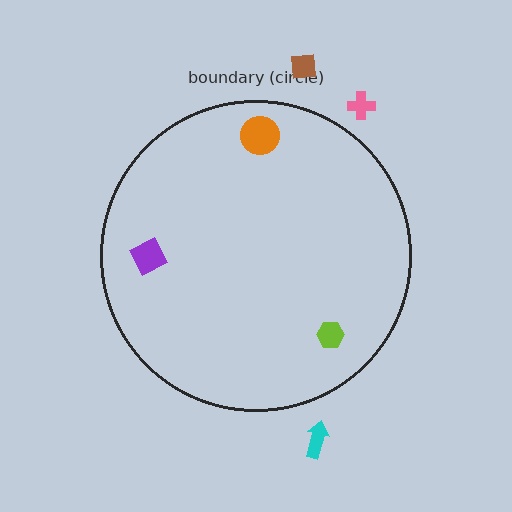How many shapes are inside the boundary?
3 inside, 3 outside.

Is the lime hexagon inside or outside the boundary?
Inside.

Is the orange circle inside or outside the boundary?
Inside.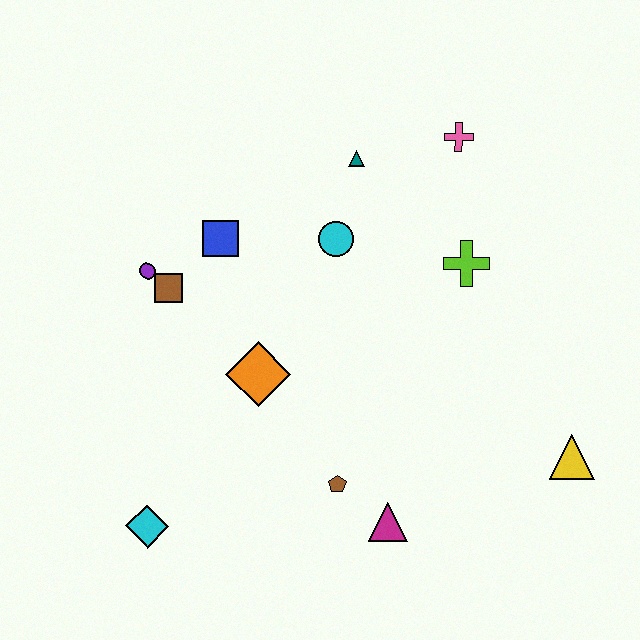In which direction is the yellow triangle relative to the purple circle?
The yellow triangle is to the right of the purple circle.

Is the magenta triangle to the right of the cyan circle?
Yes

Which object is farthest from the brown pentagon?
The pink cross is farthest from the brown pentagon.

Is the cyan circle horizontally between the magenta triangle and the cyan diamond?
Yes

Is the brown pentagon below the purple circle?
Yes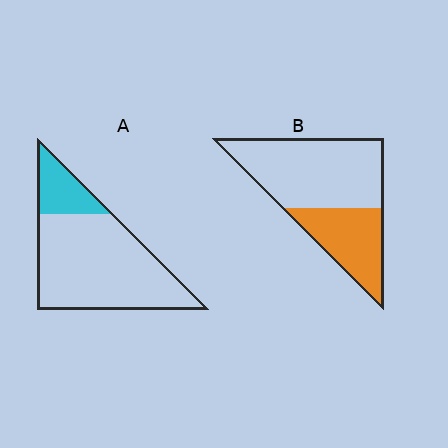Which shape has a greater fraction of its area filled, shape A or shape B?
Shape B.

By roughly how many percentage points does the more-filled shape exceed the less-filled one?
By roughly 15 percentage points (B over A).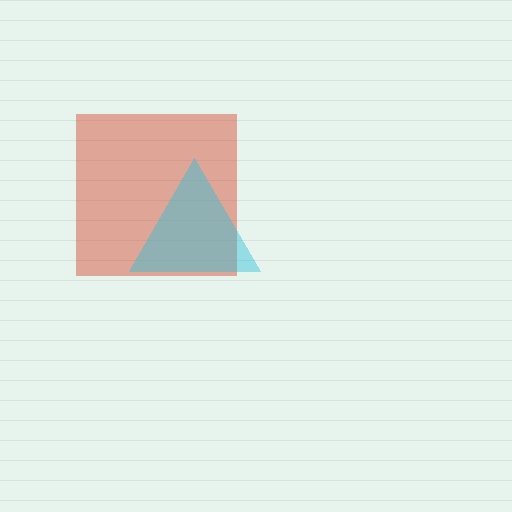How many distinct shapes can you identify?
There are 2 distinct shapes: a red square, a cyan triangle.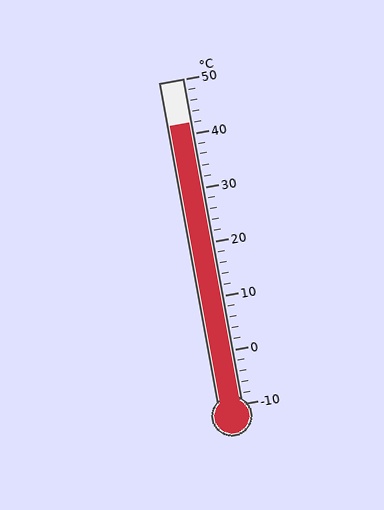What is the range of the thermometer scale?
The thermometer scale ranges from -10°C to 50°C.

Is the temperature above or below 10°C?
The temperature is above 10°C.